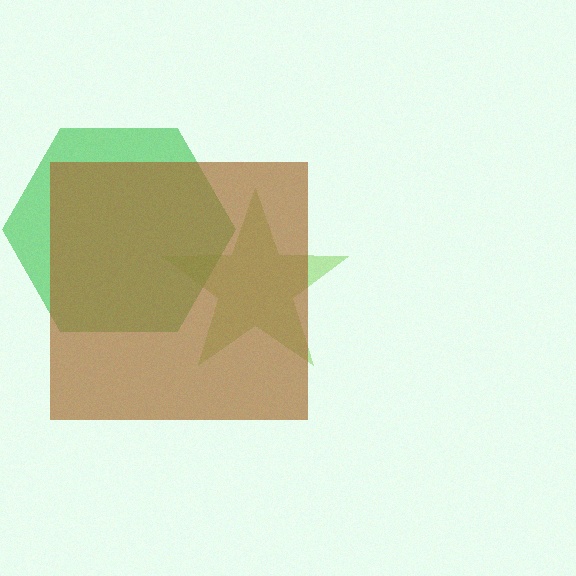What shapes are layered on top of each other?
The layered shapes are: a lime star, a green hexagon, a brown square.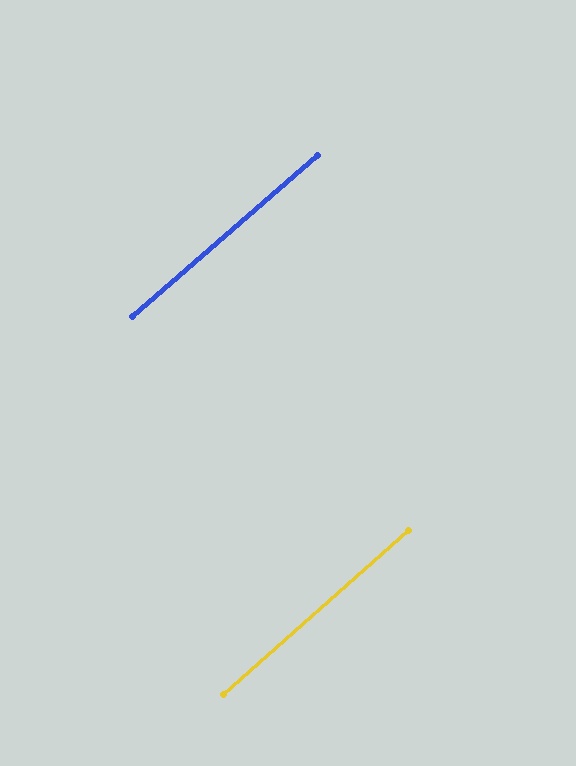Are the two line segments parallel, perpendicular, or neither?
Parallel — their directions differ by only 0.6°.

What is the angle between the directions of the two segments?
Approximately 1 degree.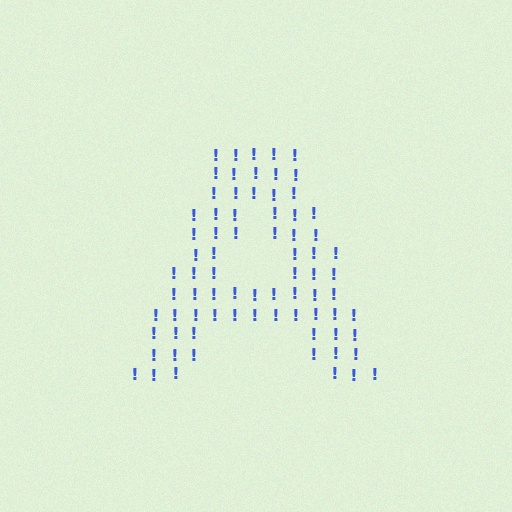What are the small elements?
The small elements are exclamation marks.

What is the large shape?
The large shape is the letter A.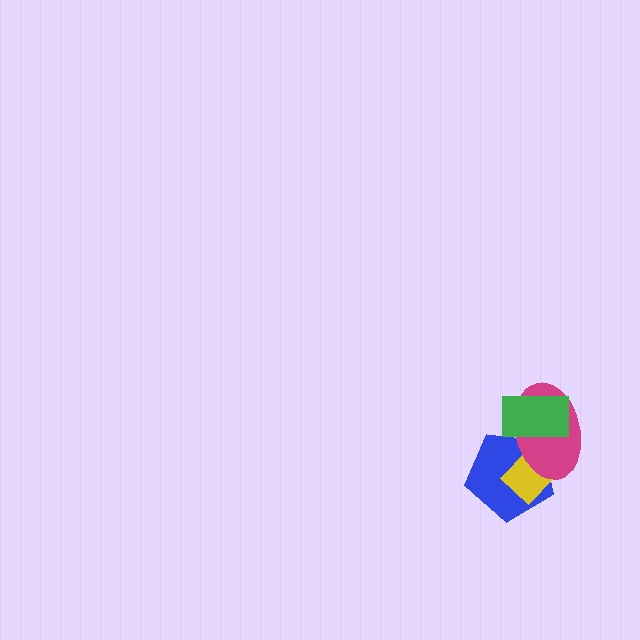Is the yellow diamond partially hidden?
Yes, it is partially covered by another shape.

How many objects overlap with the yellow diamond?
2 objects overlap with the yellow diamond.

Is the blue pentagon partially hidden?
Yes, it is partially covered by another shape.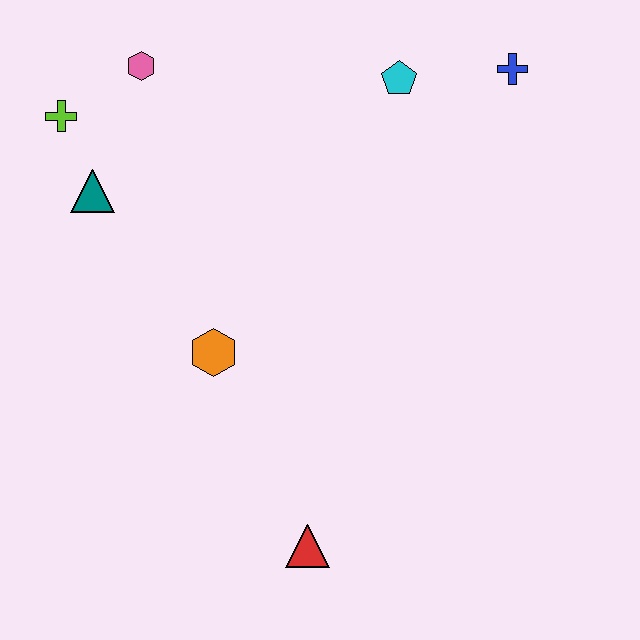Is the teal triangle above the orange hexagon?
Yes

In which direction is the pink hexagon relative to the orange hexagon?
The pink hexagon is above the orange hexagon.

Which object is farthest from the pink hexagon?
The red triangle is farthest from the pink hexagon.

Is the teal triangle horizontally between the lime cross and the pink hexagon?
Yes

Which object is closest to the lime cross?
The teal triangle is closest to the lime cross.